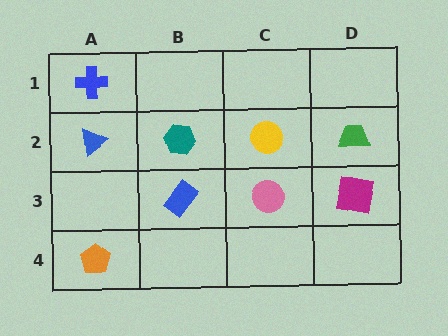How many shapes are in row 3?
3 shapes.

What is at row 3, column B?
A blue rectangle.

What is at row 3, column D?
A magenta square.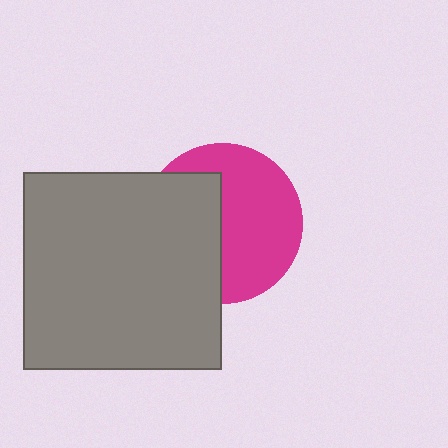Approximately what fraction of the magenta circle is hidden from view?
Roughly 43% of the magenta circle is hidden behind the gray square.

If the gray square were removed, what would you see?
You would see the complete magenta circle.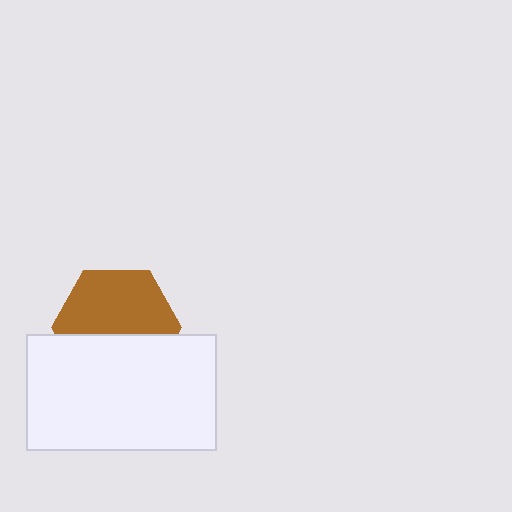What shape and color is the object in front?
The object in front is a white rectangle.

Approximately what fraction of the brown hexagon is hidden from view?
Roughly 43% of the brown hexagon is hidden behind the white rectangle.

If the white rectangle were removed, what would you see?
You would see the complete brown hexagon.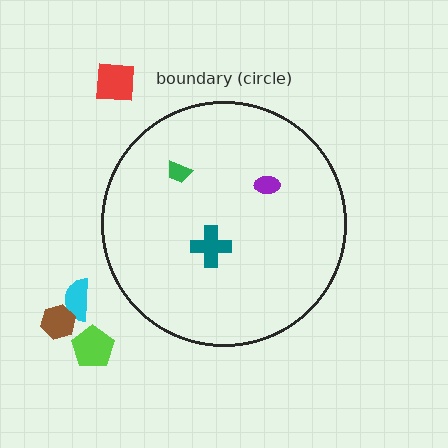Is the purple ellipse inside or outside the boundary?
Inside.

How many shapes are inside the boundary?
3 inside, 4 outside.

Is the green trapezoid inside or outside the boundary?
Inside.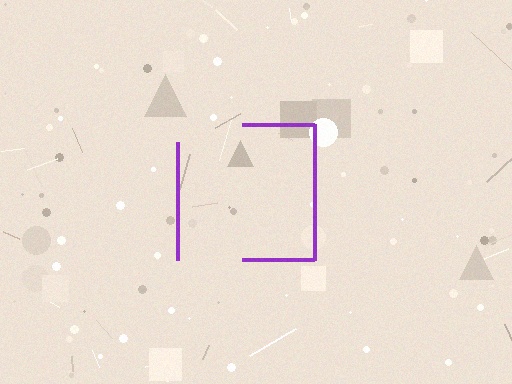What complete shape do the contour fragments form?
The contour fragments form a square.